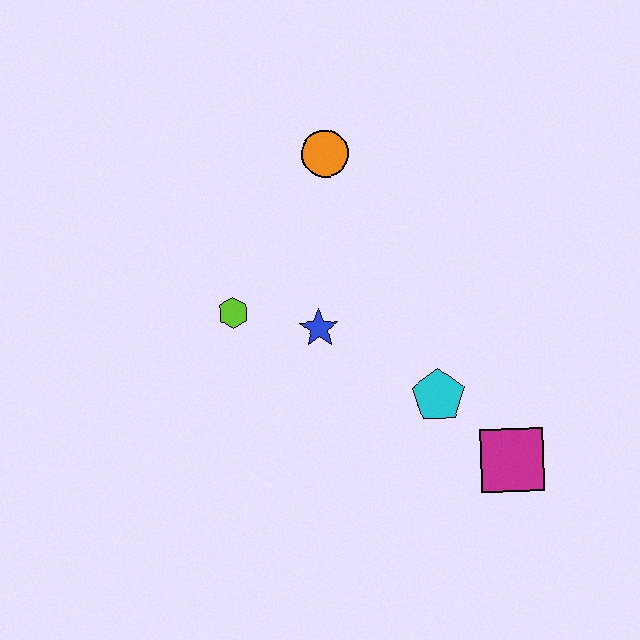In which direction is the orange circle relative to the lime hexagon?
The orange circle is above the lime hexagon.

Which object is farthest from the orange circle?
The magenta square is farthest from the orange circle.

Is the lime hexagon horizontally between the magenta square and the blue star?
No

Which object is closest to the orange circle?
The blue star is closest to the orange circle.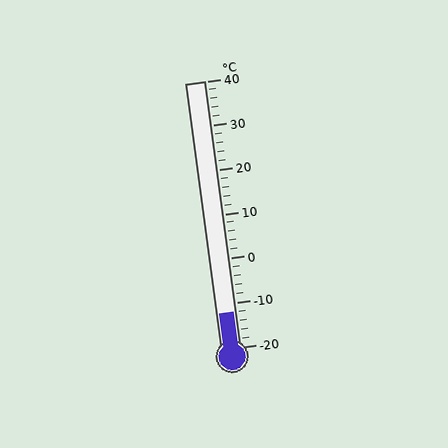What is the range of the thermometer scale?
The thermometer scale ranges from -20°C to 40°C.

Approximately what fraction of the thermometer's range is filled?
The thermometer is filled to approximately 15% of its range.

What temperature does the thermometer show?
The thermometer shows approximately -12°C.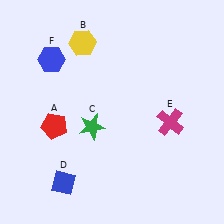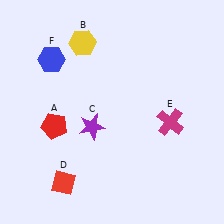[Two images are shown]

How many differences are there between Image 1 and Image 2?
There are 2 differences between the two images.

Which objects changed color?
C changed from green to purple. D changed from blue to red.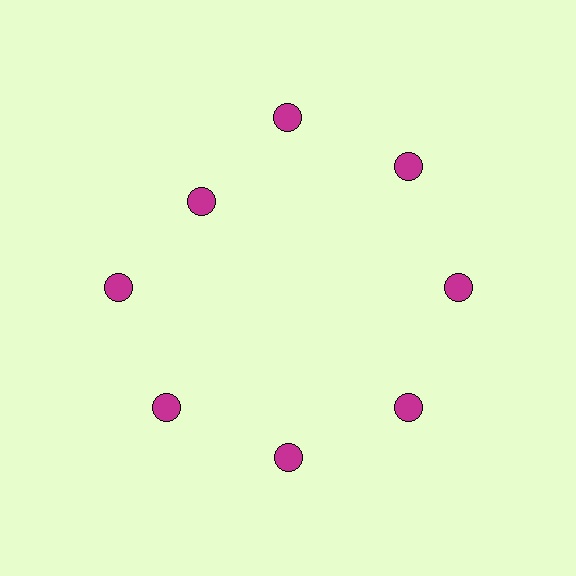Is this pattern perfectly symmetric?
No. The 8 magenta circles are arranged in a ring, but one element near the 10 o'clock position is pulled inward toward the center, breaking the 8-fold rotational symmetry.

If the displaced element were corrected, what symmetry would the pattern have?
It would have 8-fold rotational symmetry — the pattern would map onto itself every 45 degrees.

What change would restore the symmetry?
The symmetry would be restored by moving it outward, back onto the ring so that all 8 circles sit at equal angles and equal distance from the center.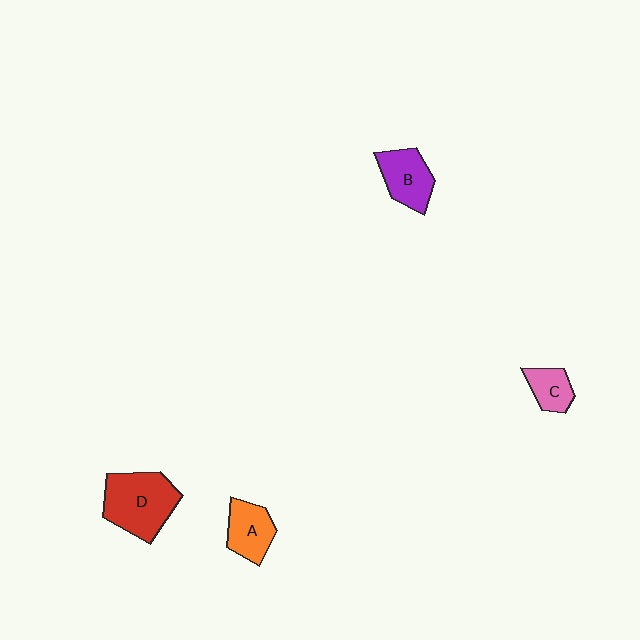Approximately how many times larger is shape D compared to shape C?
Approximately 2.3 times.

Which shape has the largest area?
Shape D (red).